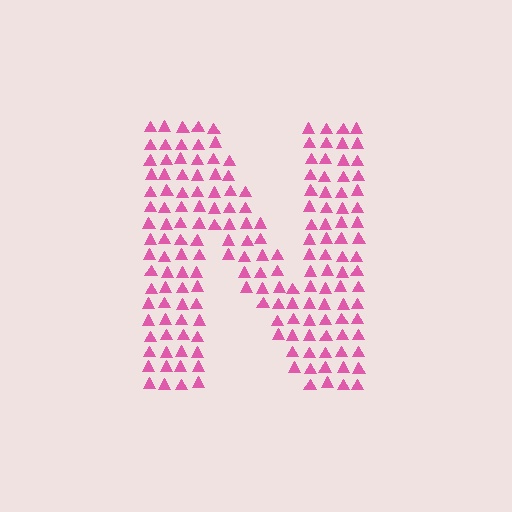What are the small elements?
The small elements are triangles.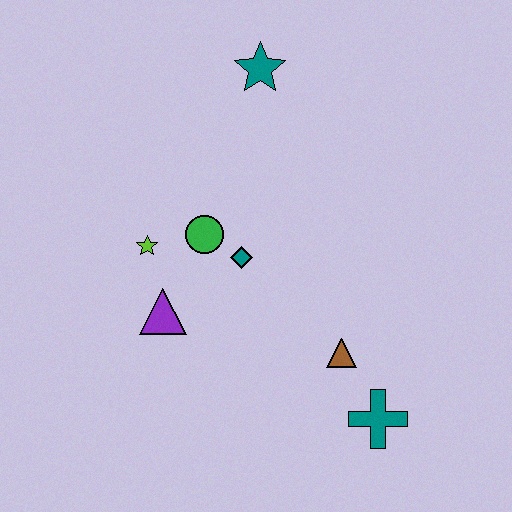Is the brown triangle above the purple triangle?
No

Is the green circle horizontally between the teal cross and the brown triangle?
No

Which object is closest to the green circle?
The teal diamond is closest to the green circle.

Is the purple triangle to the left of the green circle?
Yes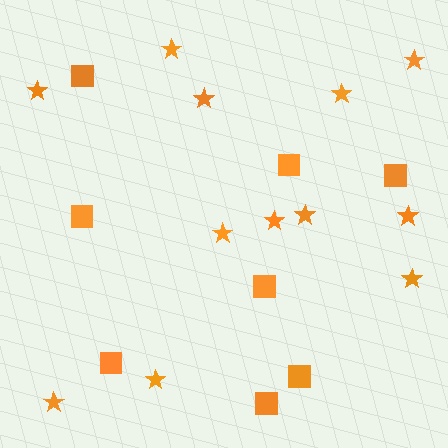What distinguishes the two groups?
There are 2 groups: one group of squares (8) and one group of stars (12).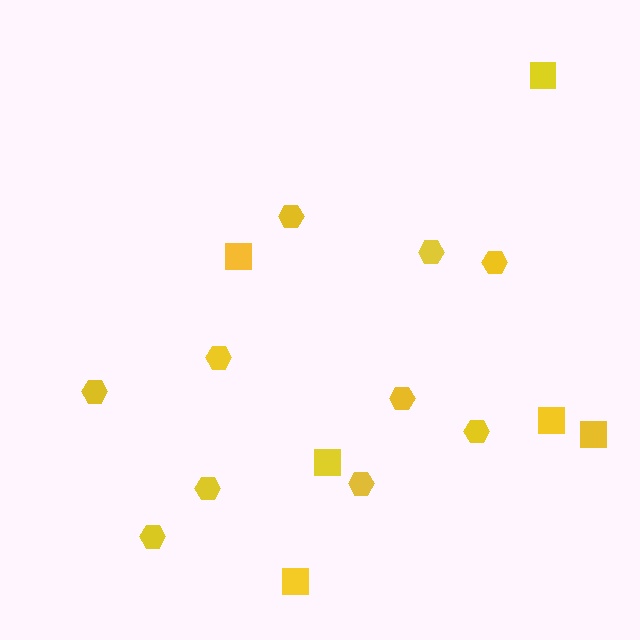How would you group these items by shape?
There are 2 groups: one group of squares (6) and one group of hexagons (10).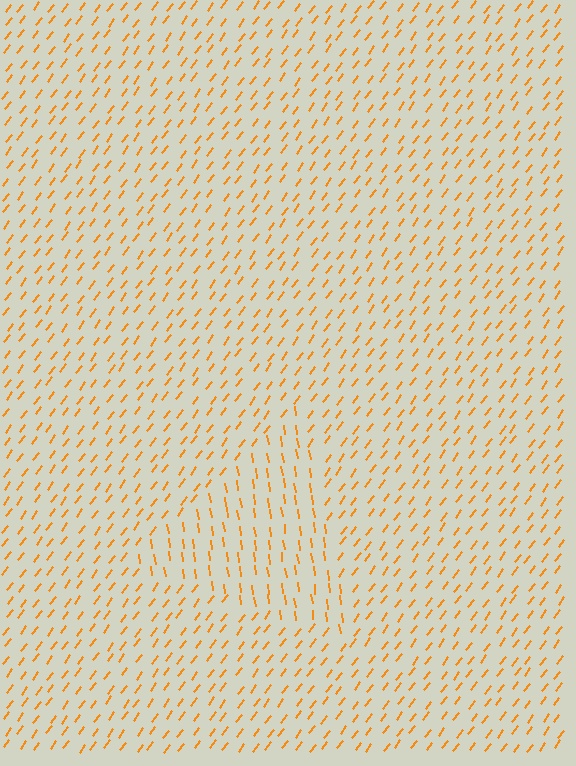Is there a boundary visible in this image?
Yes, there is a texture boundary formed by a change in line orientation.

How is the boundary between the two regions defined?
The boundary is defined purely by a change in line orientation (approximately 45 degrees difference). All lines are the same color and thickness.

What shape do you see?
I see a triangle.